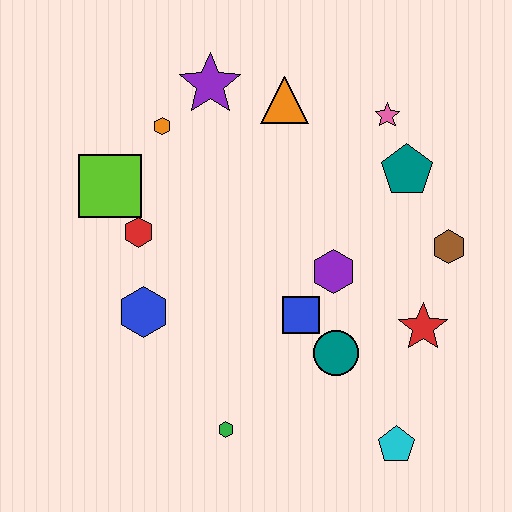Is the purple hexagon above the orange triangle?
No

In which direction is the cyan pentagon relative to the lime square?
The cyan pentagon is to the right of the lime square.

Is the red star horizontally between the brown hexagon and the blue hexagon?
Yes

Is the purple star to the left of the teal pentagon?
Yes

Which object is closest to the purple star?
The orange hexagon is closest to the purple star.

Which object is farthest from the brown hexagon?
The lime square is farthest from the brown hexagon.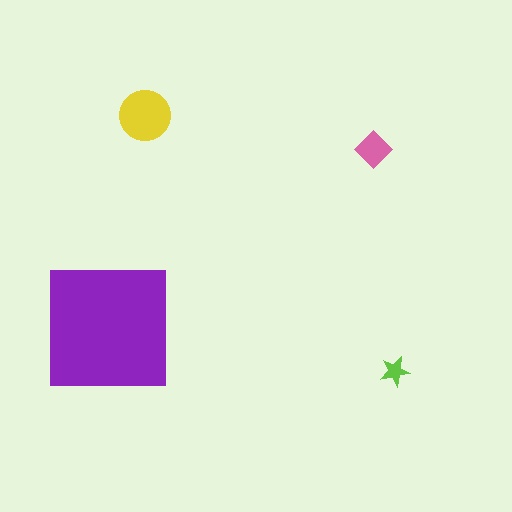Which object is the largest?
The purple square.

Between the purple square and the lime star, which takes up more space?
The purple square.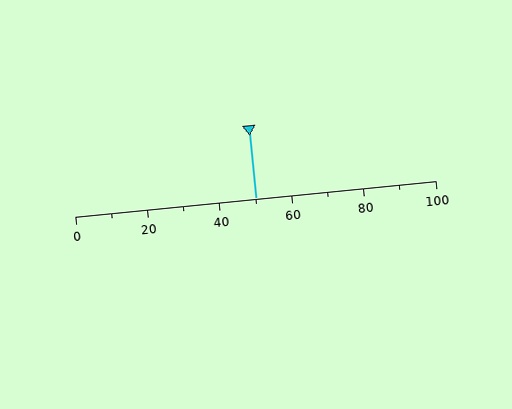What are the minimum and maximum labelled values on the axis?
The axis runs from 0 to 100.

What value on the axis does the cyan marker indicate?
The marker indicates approximately 50.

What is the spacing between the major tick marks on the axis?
The major ticks are spaced 20 apart.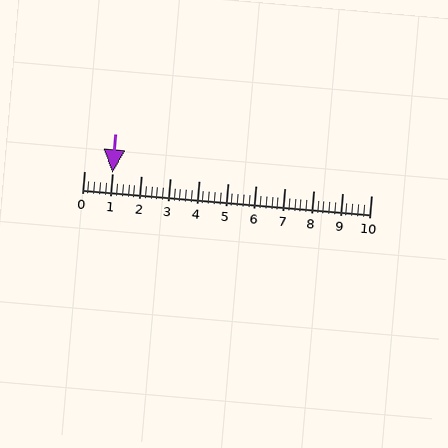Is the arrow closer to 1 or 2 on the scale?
The arrow is closer to 1.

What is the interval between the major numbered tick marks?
The major tick marks are spaced 1 units apart.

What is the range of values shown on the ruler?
The ruler shows values from 0 to 10.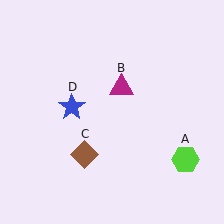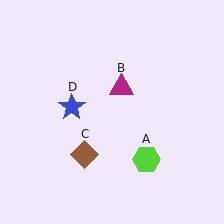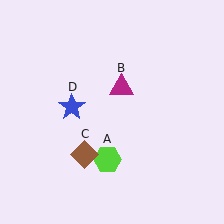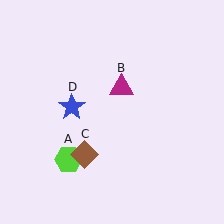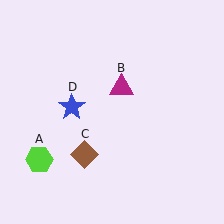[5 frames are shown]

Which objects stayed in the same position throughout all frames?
Magenta triangle (object B) and brown diamond (object C) and blue star (object D) remained stationary.